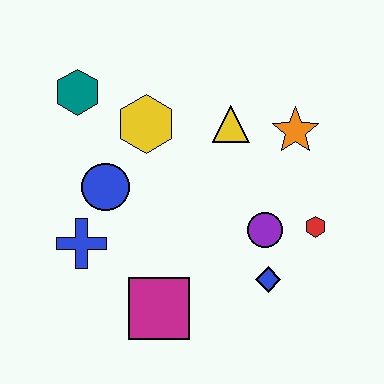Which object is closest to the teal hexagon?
The yellow hexagon is closest to the teal hexagon.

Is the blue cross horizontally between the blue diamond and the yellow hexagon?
No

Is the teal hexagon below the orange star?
No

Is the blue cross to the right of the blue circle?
No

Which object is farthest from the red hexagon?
The teal hexagon is farthest from the red hexagon.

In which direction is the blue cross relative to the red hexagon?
The blue cross is to the left of the red hexagon.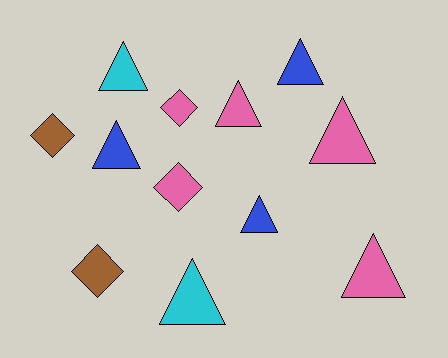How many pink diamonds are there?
There are 2 pink diamonds.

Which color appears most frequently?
Pink, with 5 objects.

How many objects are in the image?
There are 12 objects.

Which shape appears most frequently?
Triangle, with 8 objects.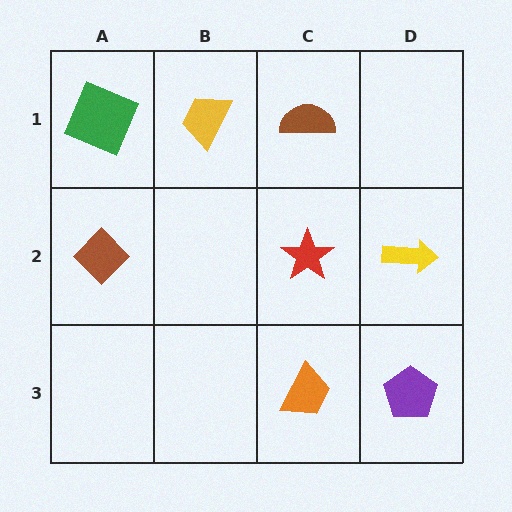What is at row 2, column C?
A red star.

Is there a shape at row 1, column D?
No, that cell is empty.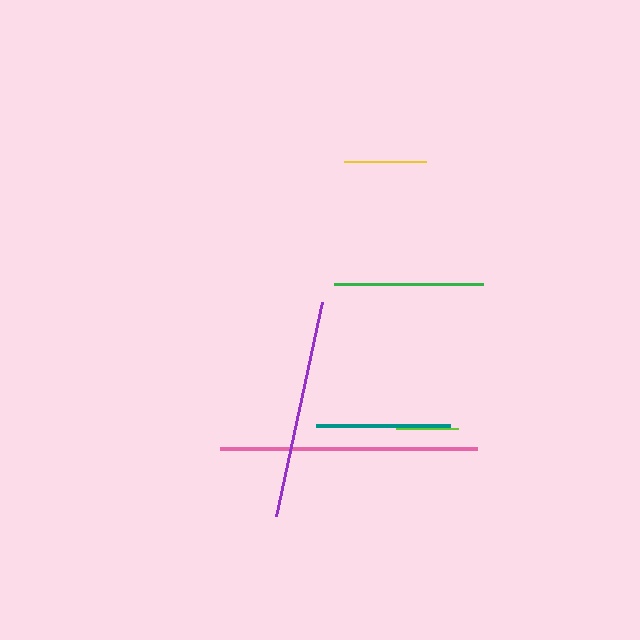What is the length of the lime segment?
The lime segment is approximately 62 pixels long.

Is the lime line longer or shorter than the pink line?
The pink line is longer than the lime line.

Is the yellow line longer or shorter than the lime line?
The yellow line is longer than the lime line.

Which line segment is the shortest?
The lime line is the shortest at approximately 62 pixels.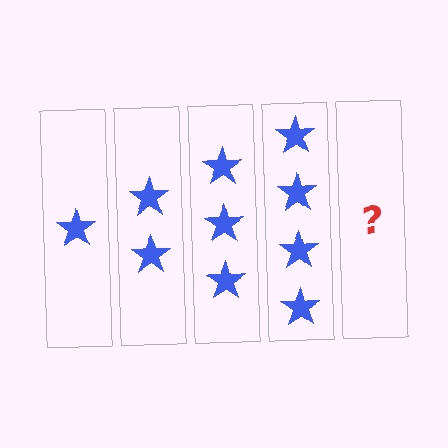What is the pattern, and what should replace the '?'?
The pattern is that each step adds one more star. The '?' should be 5 stars.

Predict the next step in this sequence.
The next step is 5 stars.